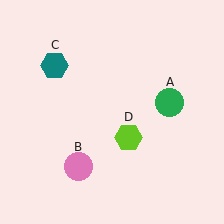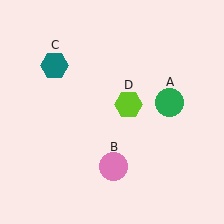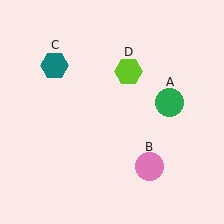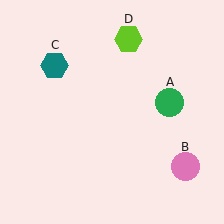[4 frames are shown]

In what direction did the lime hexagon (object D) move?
The lime hexagon (object D) moved up.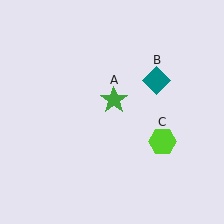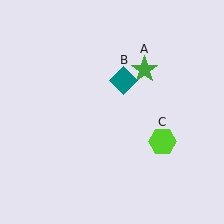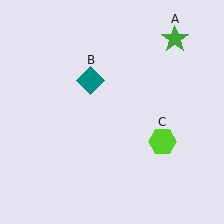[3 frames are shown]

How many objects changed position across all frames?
2 objects changed position: green star (object A), teal diamond (object B).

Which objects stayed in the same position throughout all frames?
Lime hexagon (object C) remained stationary.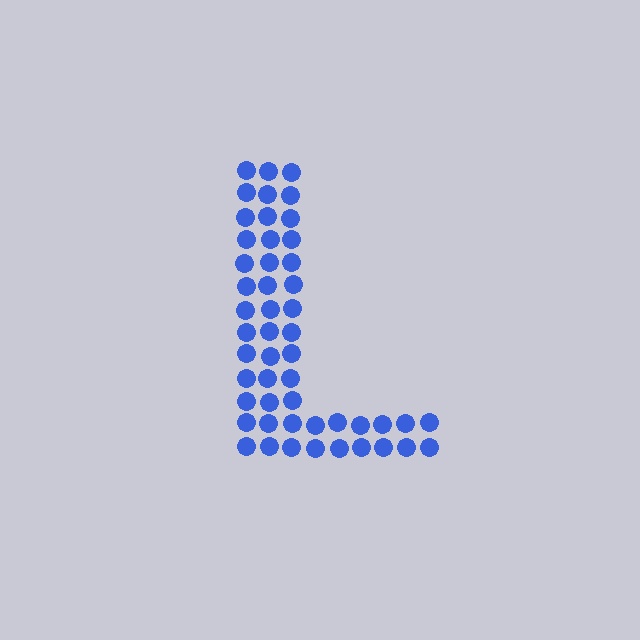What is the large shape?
The large shape is the letter L.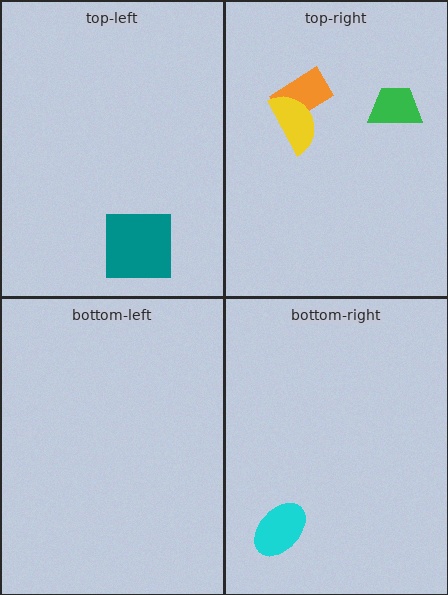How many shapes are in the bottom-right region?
1.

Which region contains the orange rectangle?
The top-right region.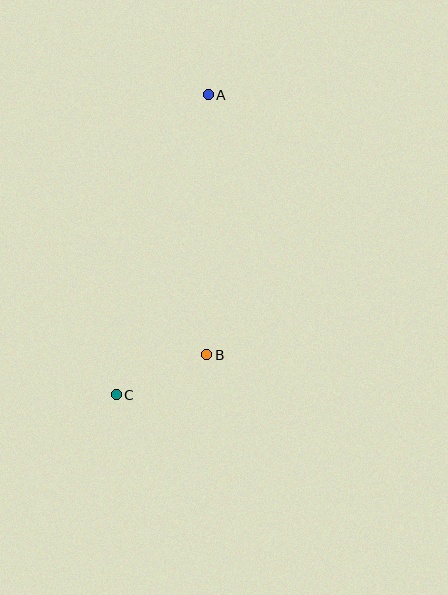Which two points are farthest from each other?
Points A and C are farthest from each other.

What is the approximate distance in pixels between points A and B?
The distance between A and B is approximately 260 pixels.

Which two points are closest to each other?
Points B and C are closest to each other.